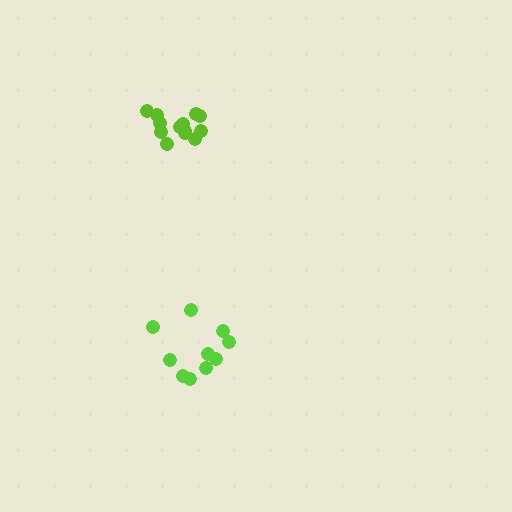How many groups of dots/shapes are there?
There are 2 groups.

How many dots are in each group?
Group 1: 10 dots, Group 2: 13 dots (23 total).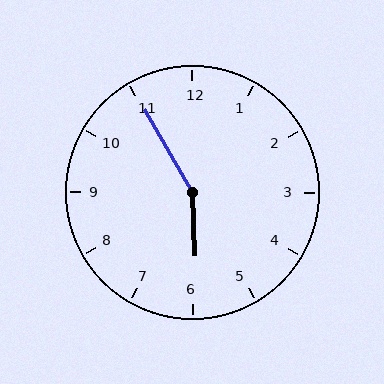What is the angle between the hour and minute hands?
Approximately 152 degrees.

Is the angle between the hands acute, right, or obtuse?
It is obtuse.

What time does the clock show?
5:55.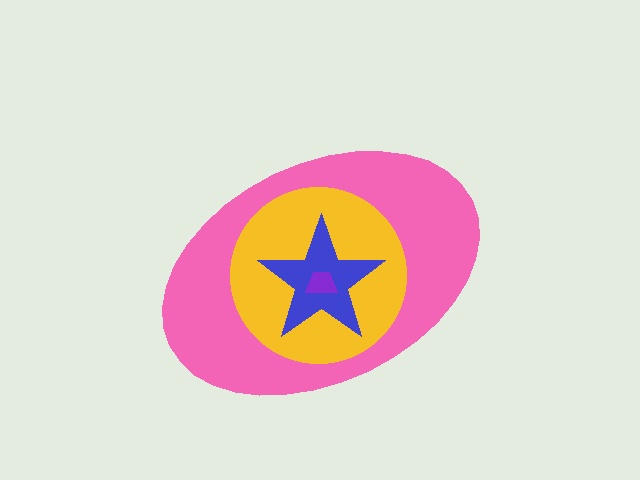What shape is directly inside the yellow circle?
The blue star.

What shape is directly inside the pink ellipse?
The yellow circle.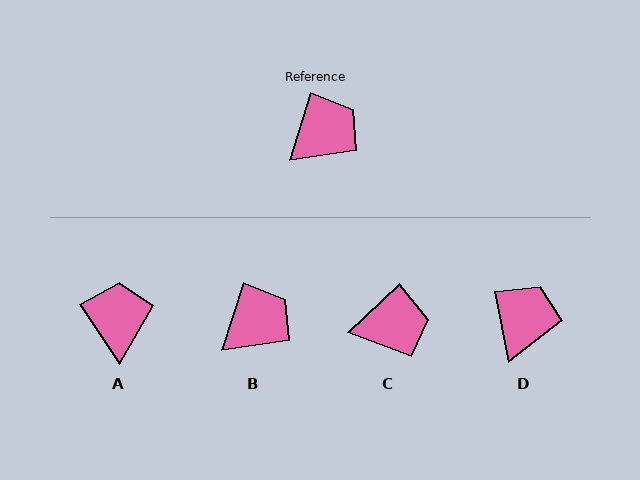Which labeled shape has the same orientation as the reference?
B.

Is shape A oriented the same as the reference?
No, it is off by about 51 degrees.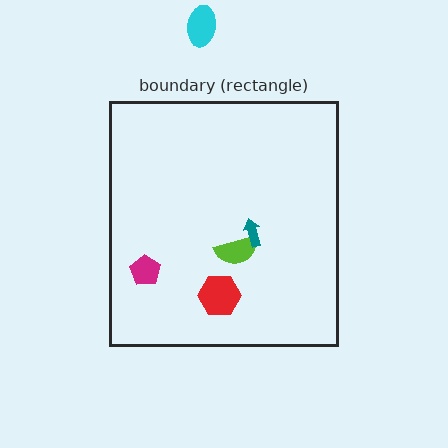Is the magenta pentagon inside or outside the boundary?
Inside.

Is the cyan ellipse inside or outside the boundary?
Outside.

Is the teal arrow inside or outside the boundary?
Inside.